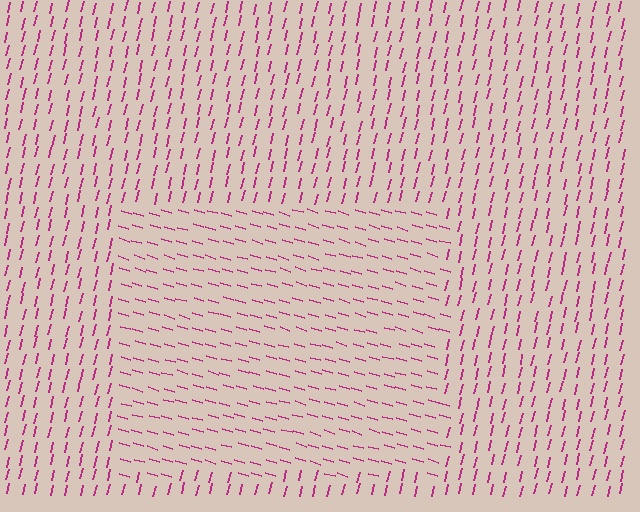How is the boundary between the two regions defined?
The boundary is defined purely by a change in line orientation (approximately 87 degrees difference). All lines are the same color and thickness.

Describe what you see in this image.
The image is filled with small magenta line segments. A rectangle region in the image has lines oriented differently from the surrounding lines, creating a visible texture boundary.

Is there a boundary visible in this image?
Yes, there is a texture boundary formed by a change in line orientation.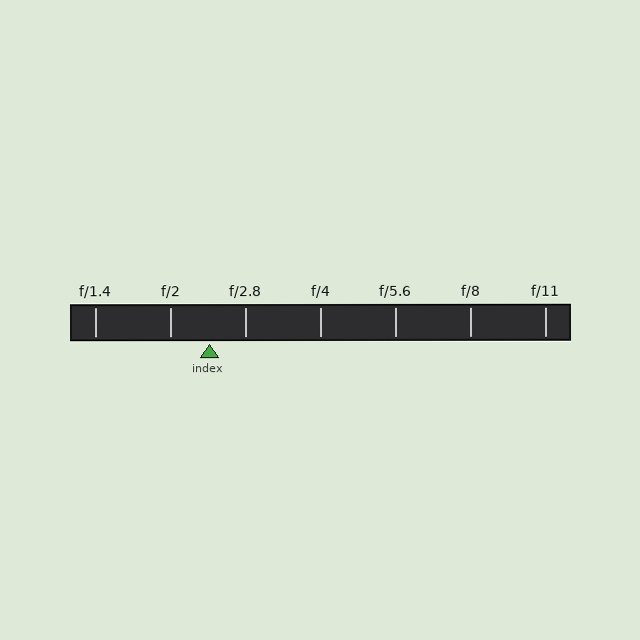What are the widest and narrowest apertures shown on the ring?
The widest aperture shown is f/1.4 and the narrowest is f/11.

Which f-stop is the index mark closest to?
The index mark is closest to f/2.8.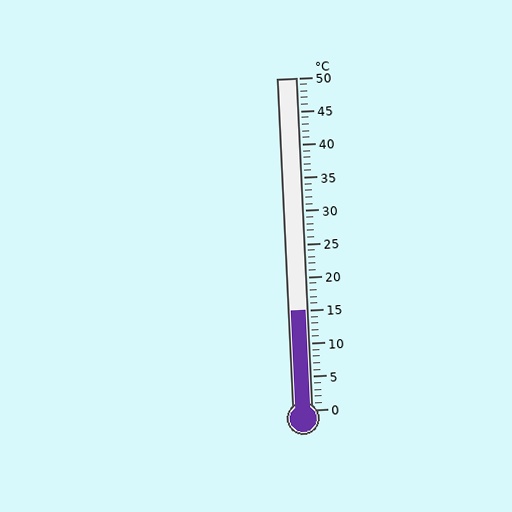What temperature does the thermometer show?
The thermometer shows approximately 15°C.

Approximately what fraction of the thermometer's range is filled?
The thermometer is filled to approximately 30% of its range.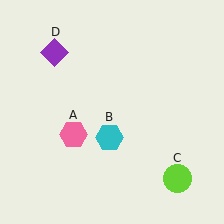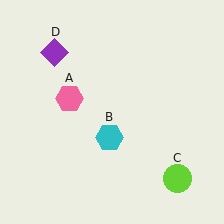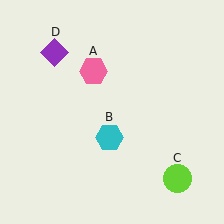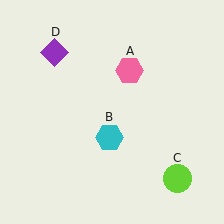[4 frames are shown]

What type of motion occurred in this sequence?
The pink hexagon (object A) rotated clockwise around the center of the scene.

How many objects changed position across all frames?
1 object changed position: pink hexagon (object A).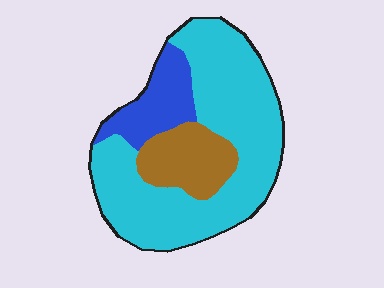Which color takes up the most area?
Cyan, at roughly 65%.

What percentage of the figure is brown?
Brown covers around 15% of the figure.